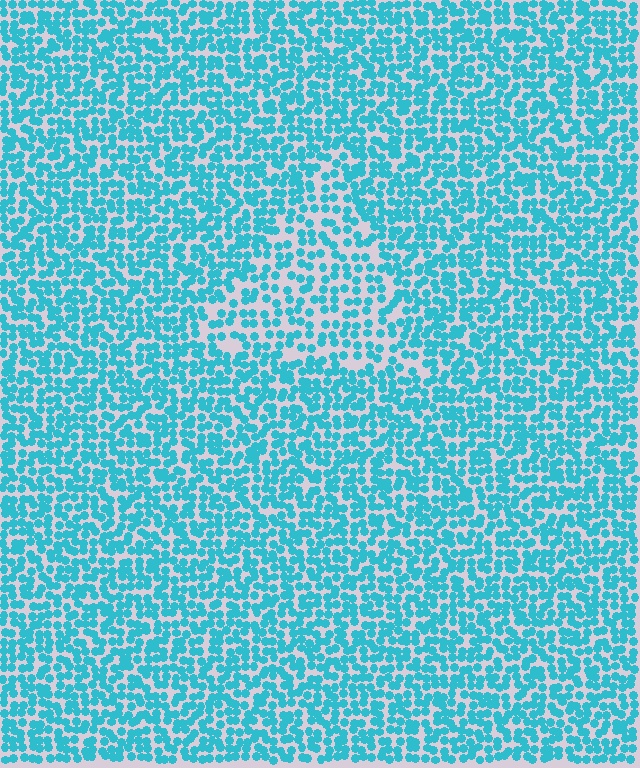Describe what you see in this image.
The image contains small cyan elements arranged at two different densities. A triangle-shaped region is visible where the elements are less densely packed than the surrounding area.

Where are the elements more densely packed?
The elements are more densely packed outside the triangle boundary.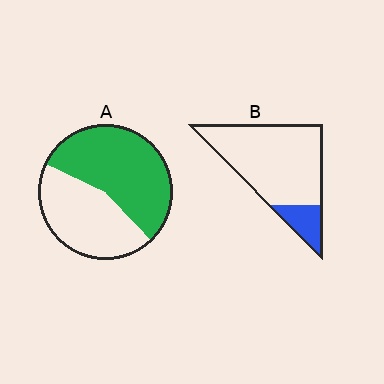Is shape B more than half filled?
No.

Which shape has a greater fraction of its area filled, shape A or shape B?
Shape A.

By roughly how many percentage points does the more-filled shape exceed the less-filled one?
By roughly 40 percentage points (A over B).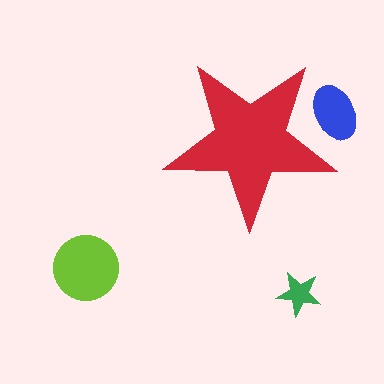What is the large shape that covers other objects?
A red star.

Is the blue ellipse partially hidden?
Yes, the blue ellipse is partially hidden behind the red star.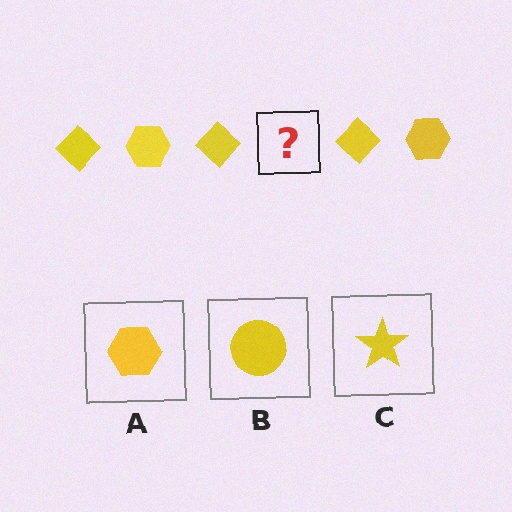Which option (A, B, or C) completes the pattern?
A.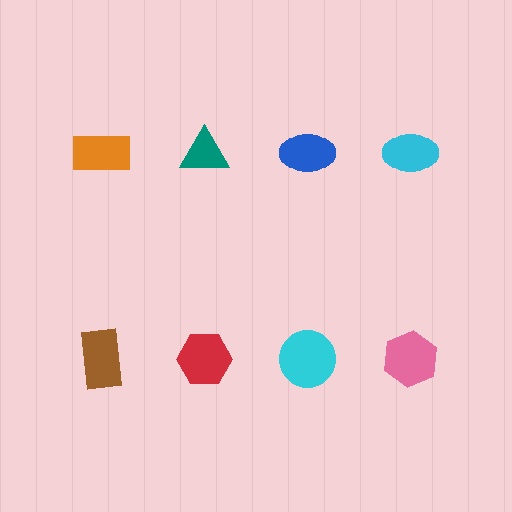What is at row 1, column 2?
A teal triangle.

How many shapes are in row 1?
4 shapes.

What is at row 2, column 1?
A brown rectangle.